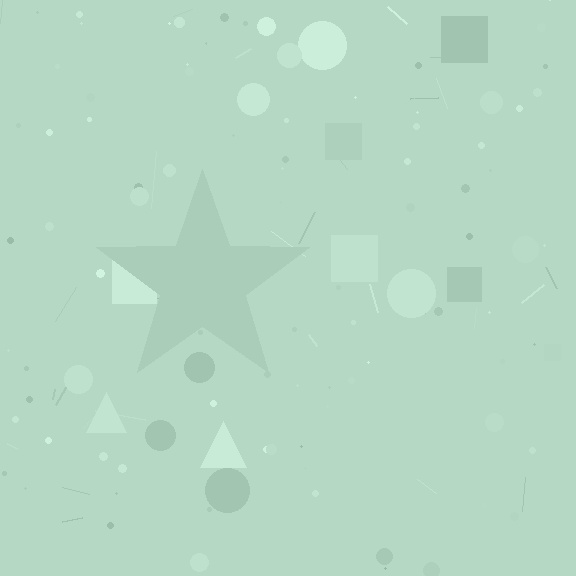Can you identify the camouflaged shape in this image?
The camouflaged shape is a star.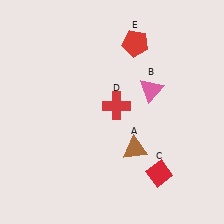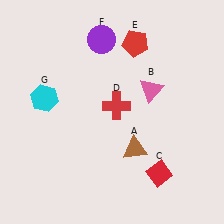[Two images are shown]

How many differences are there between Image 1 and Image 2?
There are 2 differences between the two images.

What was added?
A purple circle (F), a cyan hexagon (G) were added in Image 2.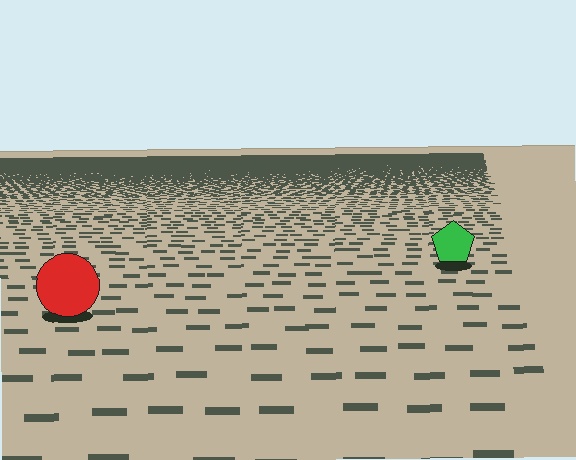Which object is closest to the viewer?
The red circle is closest. The texture marks near it are larger and more spread out.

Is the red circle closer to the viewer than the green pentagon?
Yes. The red circle is closer — you can tell from the texture gradient: the ground texture is coarser near it.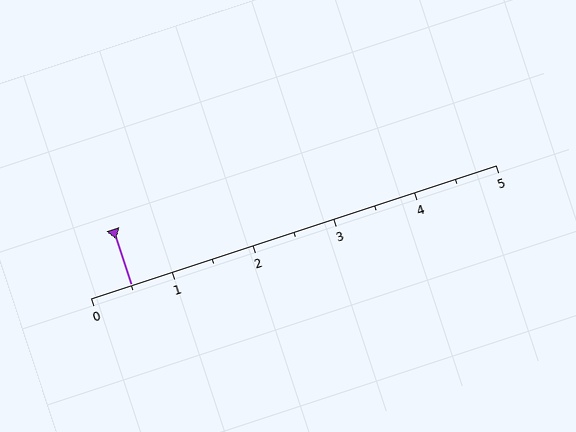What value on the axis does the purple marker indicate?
The marker indicates approximately 0.5.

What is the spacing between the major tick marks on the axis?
The major ticks are spaced 1 apart.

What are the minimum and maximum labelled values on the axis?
The axis runs from 0 to 5.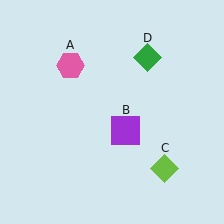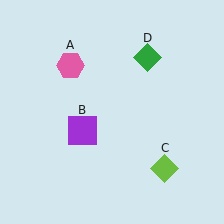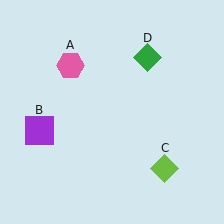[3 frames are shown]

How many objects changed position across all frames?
1 object changed position: purple square (object B).